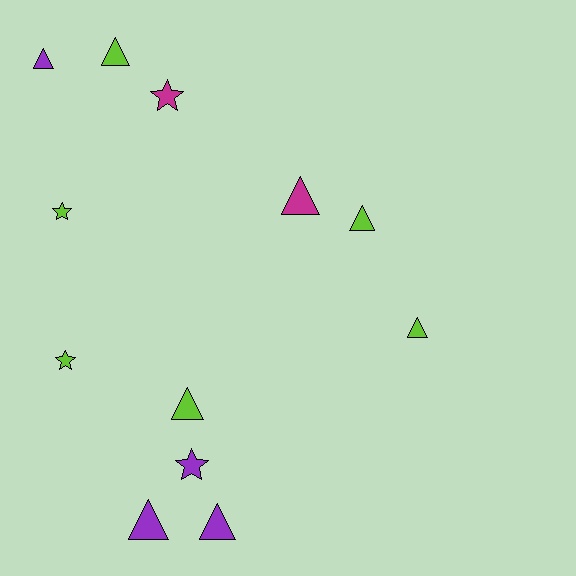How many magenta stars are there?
There is 1 magenta star.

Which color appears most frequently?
Lime, with 6 objects.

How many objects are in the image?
There are 12 objects.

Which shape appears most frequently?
Triangle, with 8 objects.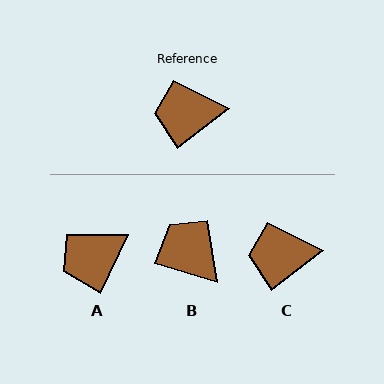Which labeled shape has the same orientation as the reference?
C.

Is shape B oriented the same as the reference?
No, it is off by about 55 degrees.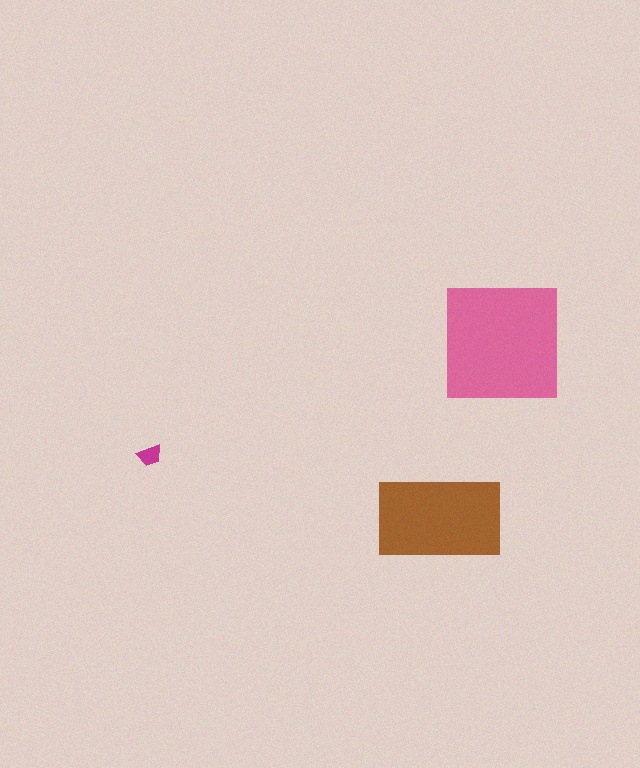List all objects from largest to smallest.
The pink square, the brown rectangle, the magenta trapezoid.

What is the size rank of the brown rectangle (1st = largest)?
2nd.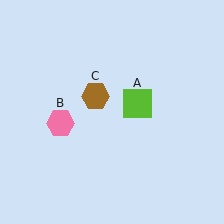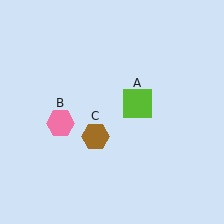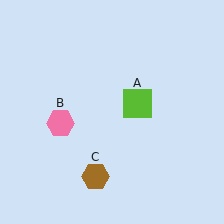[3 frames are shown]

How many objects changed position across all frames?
1 object changed position: brown hexagon (object C).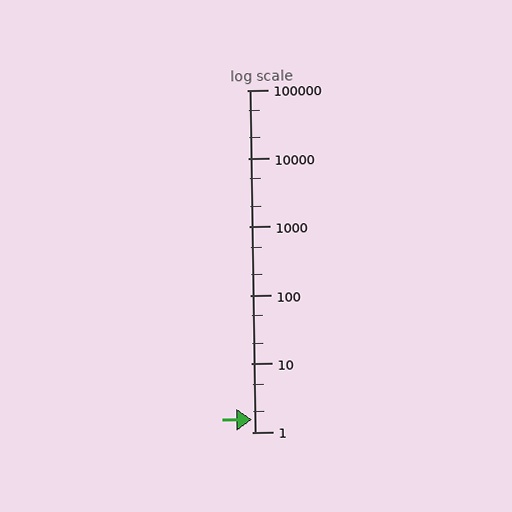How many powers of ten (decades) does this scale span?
The scale spans 5 decades, from 1 to 100000.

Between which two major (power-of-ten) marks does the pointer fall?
The pointer is between 1 and 10.